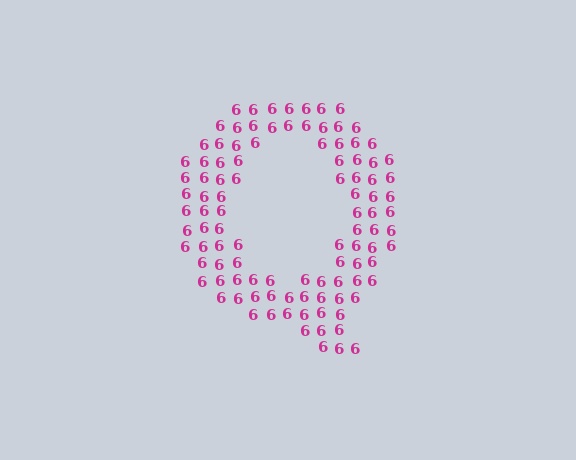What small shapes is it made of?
It is made of small digit 6's.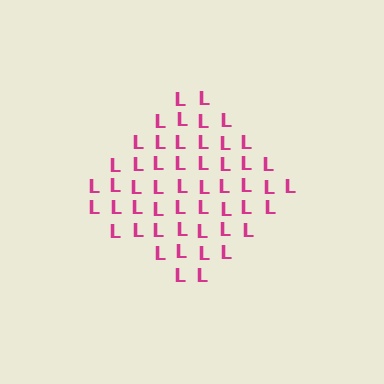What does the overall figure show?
The overall figure shows a diamond.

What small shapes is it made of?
It is made of small letter L's.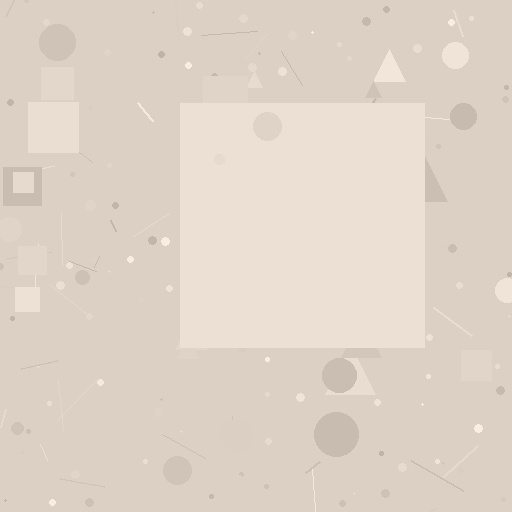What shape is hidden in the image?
A square is hidden in the image.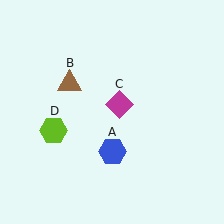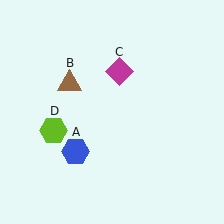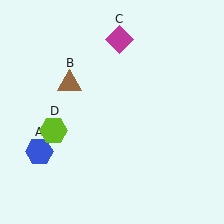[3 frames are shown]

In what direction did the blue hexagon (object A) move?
The blue hexagon (object A) moved left.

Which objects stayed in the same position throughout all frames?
Brown triangle (object B) and lime hexagon (object D) remained stationary.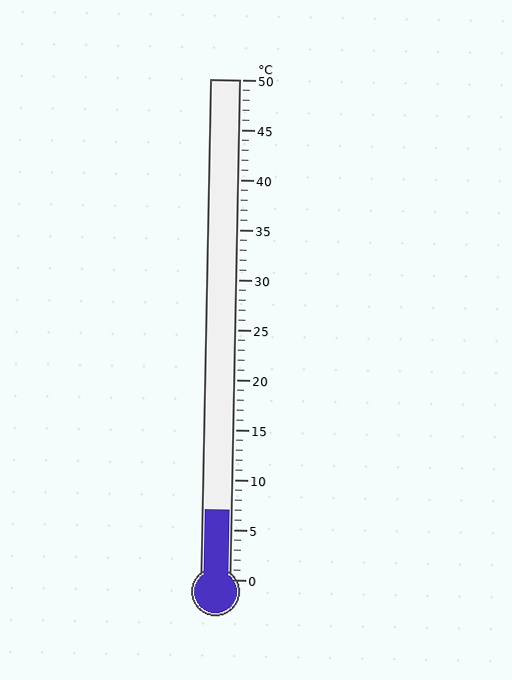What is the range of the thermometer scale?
The thermometer scale ranges from 0°C to 50°C.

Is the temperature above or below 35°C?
The temperature is below 35°C.